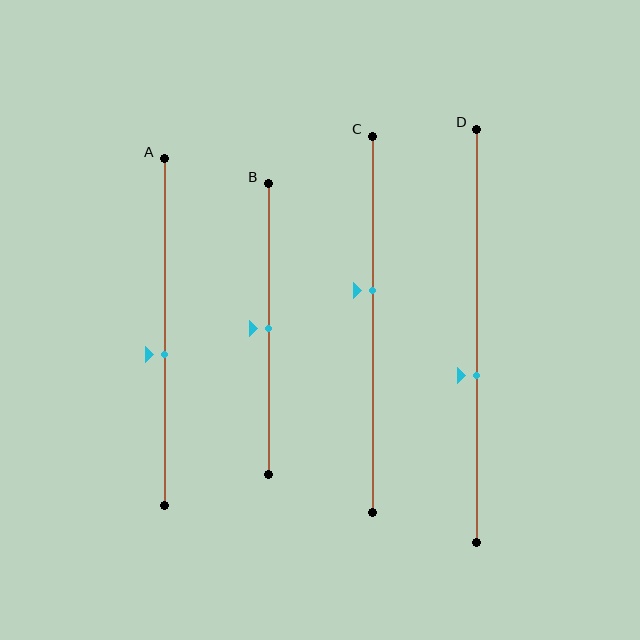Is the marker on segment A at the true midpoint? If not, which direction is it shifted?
No, the marker on segment A is shifted downward by about 6% of the segment length.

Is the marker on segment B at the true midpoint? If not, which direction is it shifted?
Yes, the marker on segment B is at the true midpoint.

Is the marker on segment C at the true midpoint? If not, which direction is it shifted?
No, the marker on segment C is shifted upward by about 9% of the segment length.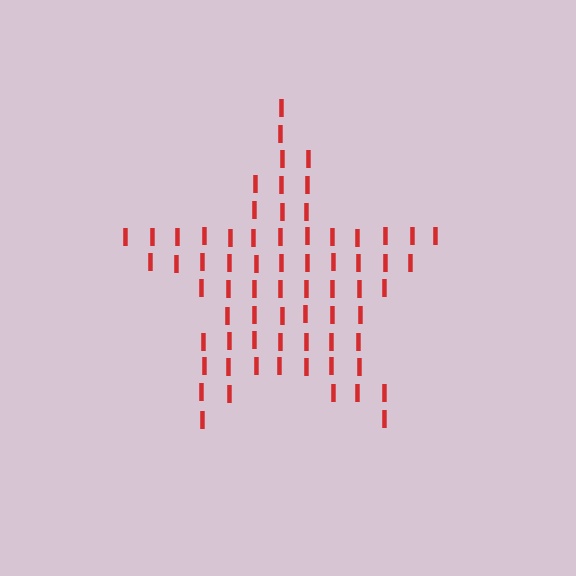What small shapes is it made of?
It is made of small letter I's.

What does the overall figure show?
The overall figure shows a star.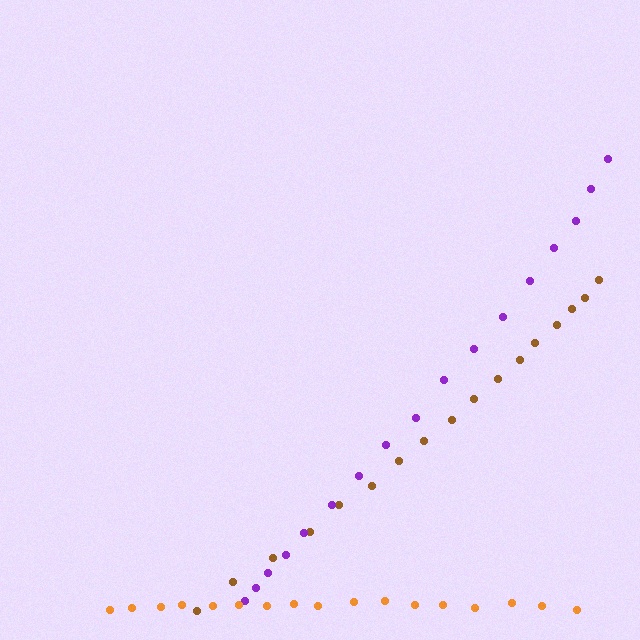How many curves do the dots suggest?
There are 3 distinct paths.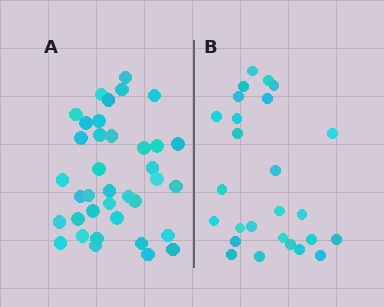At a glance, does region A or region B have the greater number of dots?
Region A (the left region) has more dots.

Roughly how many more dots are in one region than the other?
Region A has roughly 12 or so more dots than region B.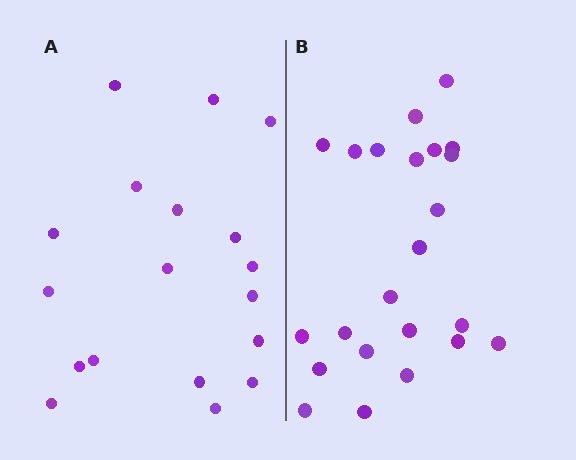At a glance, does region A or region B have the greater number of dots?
Region B (the right region) has more dots.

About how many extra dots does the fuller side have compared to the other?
Region B has about 5 more dots than region A.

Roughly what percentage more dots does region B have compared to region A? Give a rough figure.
About 30% more.